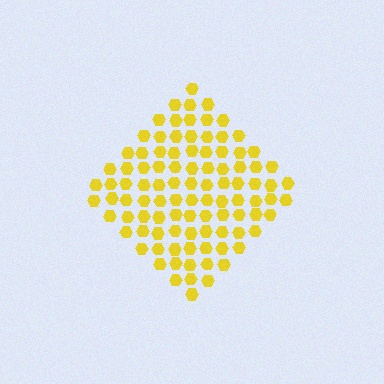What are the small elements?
The small elements are hexagons.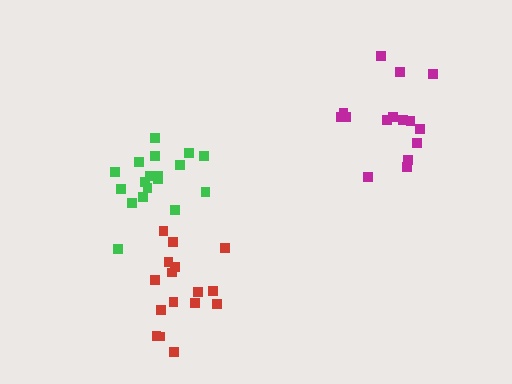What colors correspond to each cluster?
The clusters are colored: green, red, magenta.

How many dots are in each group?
Group 1: 18 dots, Group 2: 16 dots, Group 3: 15 dots (49 total).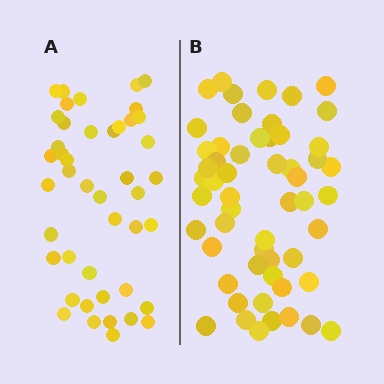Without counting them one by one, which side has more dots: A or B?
Region B (the right region) has more dots.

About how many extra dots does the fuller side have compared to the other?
Region B has roughly 12 or so more dots than region A.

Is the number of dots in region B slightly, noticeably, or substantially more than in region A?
Region B has noticeably more, but not dramatically so. The ratio is roughly 1.2 to 1.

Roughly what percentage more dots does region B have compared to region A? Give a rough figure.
About 25% more.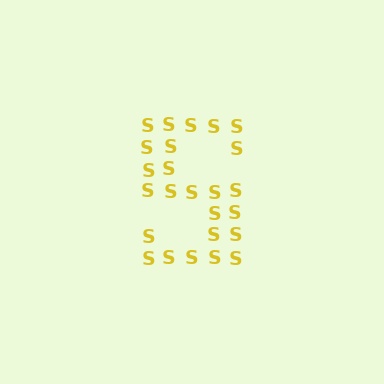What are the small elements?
The small elements are letter S's.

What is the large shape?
The large shape is the letter S.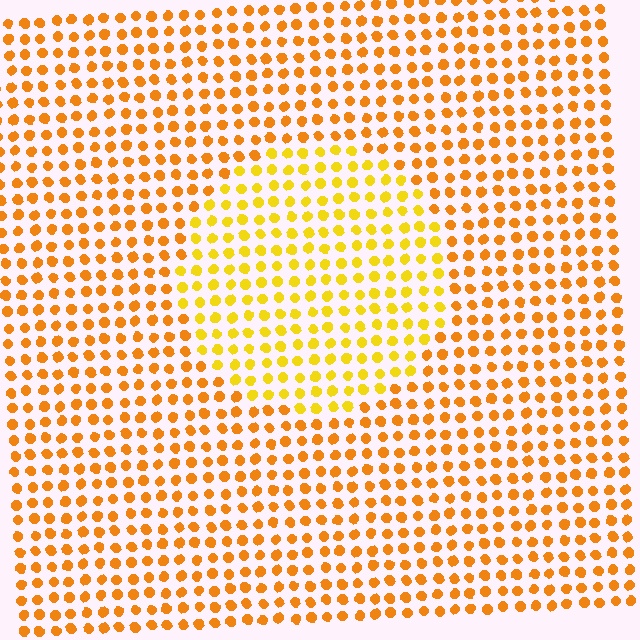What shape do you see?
I see a circle.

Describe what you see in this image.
The image is filled with small orange elements in a uniform arrangement. A circle-shaped region is visible where the elements are tinted to a slightly different hue, forming a subtle color boundary.